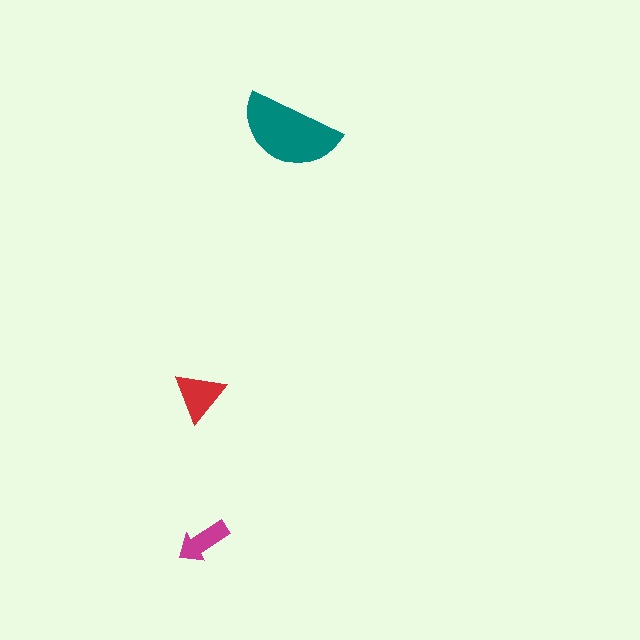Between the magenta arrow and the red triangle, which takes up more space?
The red triangle.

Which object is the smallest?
The magenta arrow.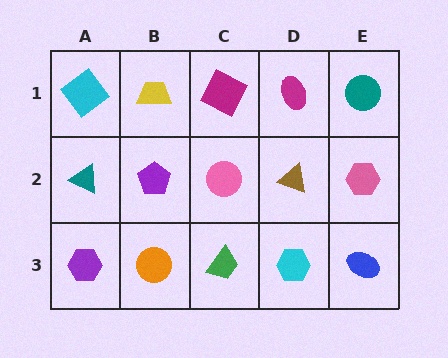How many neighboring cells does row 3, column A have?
2.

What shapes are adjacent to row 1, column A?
A teal triangle (row 2, column A), a yellow trapezoid (row 1, column B).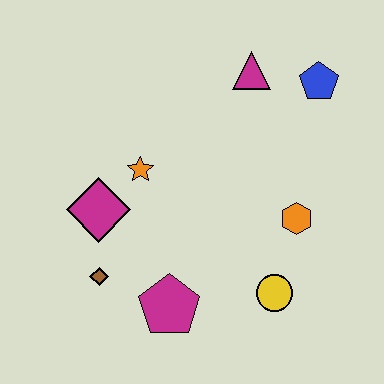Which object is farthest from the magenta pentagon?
The blue pentagon is farthest from the magenta pentagon.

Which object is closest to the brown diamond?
The magenta diamond is closest to the brown diamond.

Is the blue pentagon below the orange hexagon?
No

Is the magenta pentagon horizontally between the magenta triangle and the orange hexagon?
No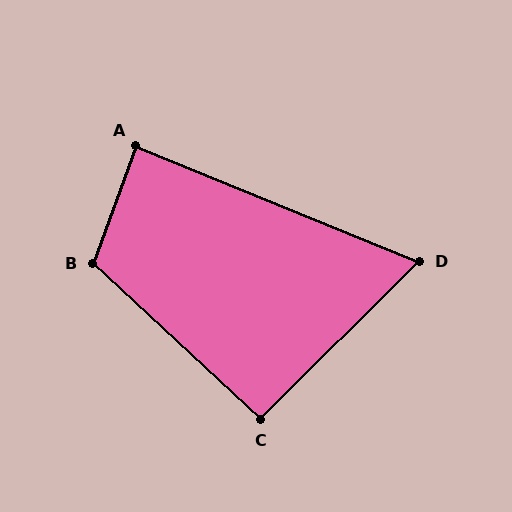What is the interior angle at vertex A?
Approximately 88 degrees (approximately right).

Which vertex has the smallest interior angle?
D, at approximately 67 degrees.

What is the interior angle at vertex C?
Approximately 92 degrees (approximately right).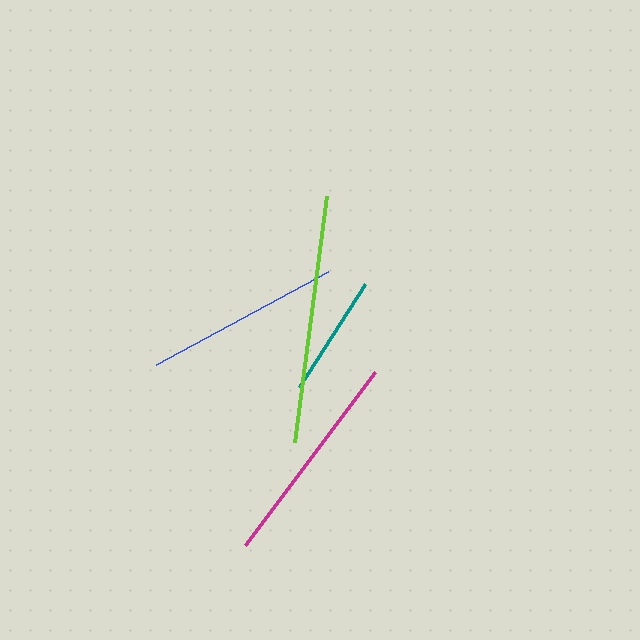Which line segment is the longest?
The lime line is the longest at approximately 248 pixels.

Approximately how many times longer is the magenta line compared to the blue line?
The magenta line is approximately 1.1 times the length of the blue line.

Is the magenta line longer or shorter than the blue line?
The magenta line is longer than the blue line.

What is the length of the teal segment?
The teal segment is approximately 123 pixels long.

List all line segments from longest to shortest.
From longest to shortest: lime, magenta, blue, teal.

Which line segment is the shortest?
The teal line is the shortest at approximately 123 pixels.